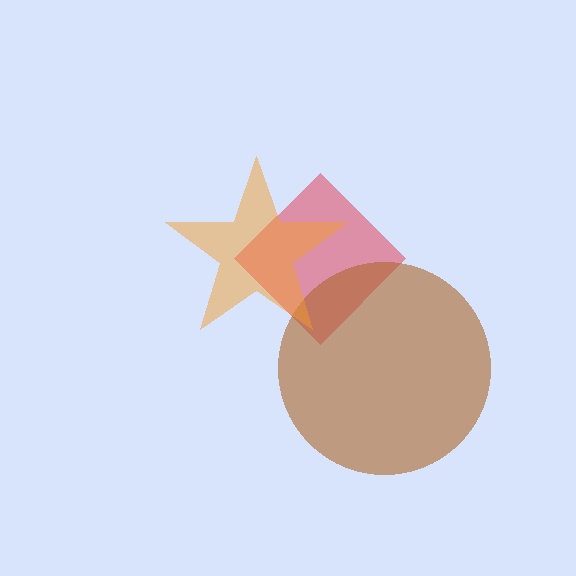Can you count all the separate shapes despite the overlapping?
Yes, there are 3 separate shapes.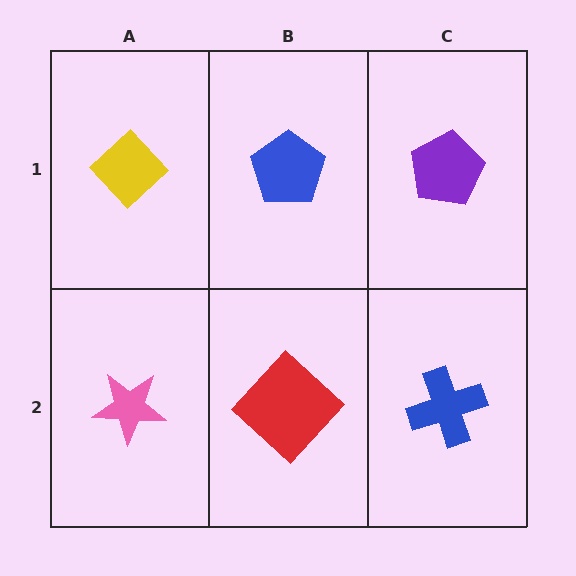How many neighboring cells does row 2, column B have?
3.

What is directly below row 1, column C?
A blue cross.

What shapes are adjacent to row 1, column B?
A red diamond (row 2, column B), a yellow diamond (row 1, column A), a purple pentagon (row 1, column C).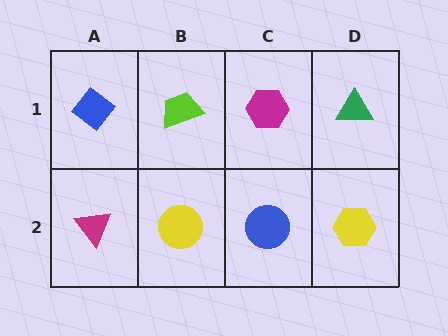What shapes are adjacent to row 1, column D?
A yellow hexagon (row 2, column D), a magenta hexagon (row 1, column C).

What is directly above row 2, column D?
A green triangle.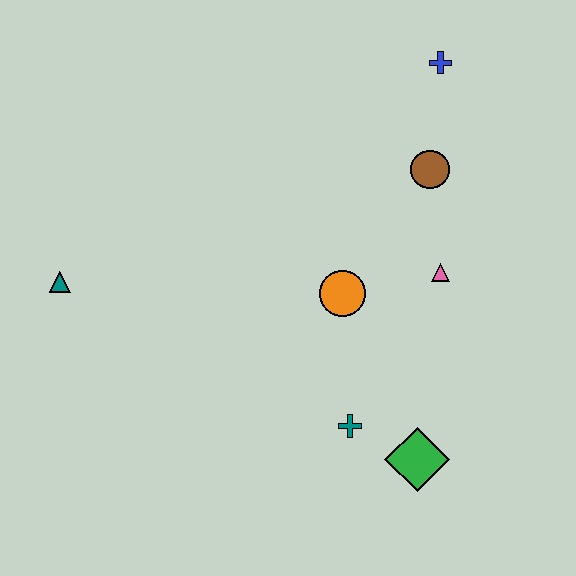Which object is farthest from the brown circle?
The teal triangle is farthest from the brown circle.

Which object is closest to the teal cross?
The green diamond is closest to the teal cross.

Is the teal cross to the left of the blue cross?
Yes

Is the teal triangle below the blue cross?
Yes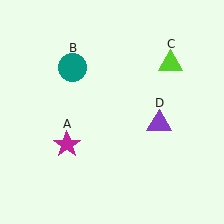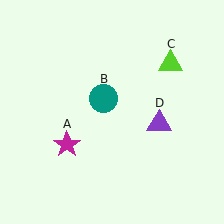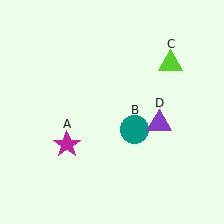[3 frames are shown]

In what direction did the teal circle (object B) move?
The teal circle (object B) moved down and to the right.